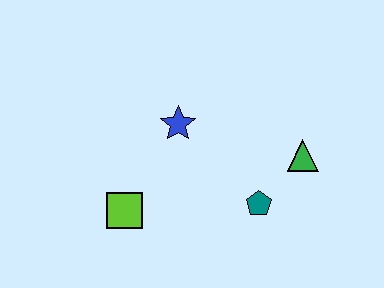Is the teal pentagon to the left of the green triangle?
Yes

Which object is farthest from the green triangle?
The lime square is farthest from the green triangle.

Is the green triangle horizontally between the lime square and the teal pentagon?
No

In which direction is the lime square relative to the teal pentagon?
The lime square is to the left of the teal pentagon.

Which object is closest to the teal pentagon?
The green triangle is closest to the teal pentagon.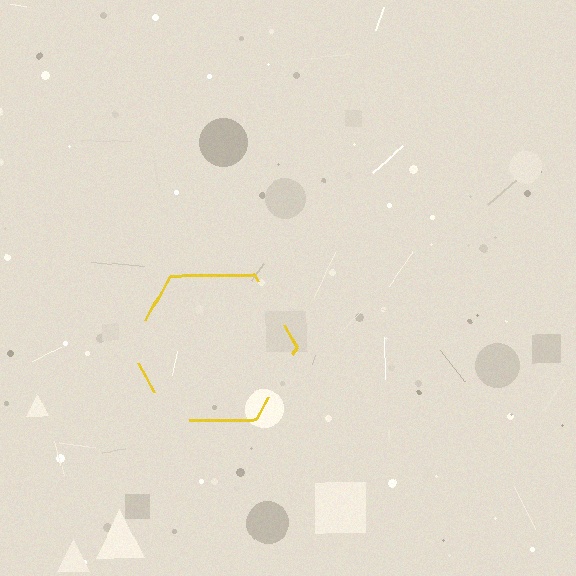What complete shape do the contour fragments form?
The contour fragments form a hexagon.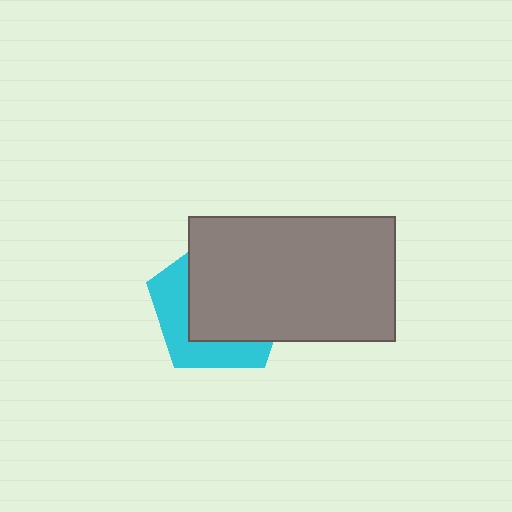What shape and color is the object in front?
The object in front is a gray rectangle.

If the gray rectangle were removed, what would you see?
You would see the complete cyan pentagon.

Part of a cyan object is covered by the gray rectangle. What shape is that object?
It is a pentagon.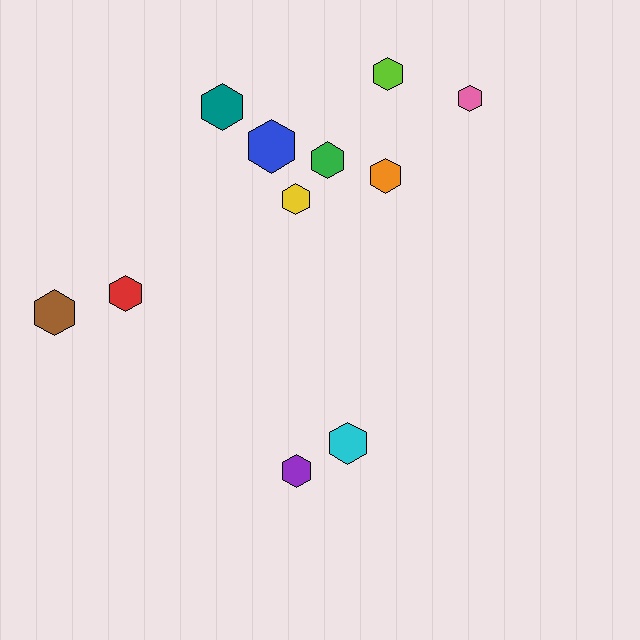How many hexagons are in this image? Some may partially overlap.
There are 11 hexagons.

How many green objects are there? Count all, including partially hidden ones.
There is 1 green object.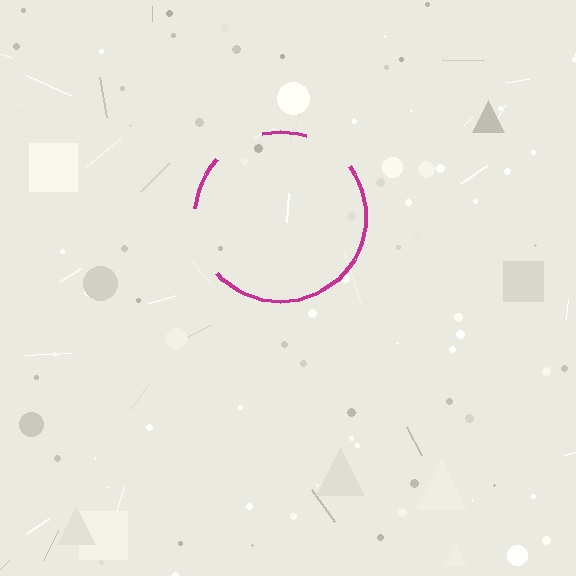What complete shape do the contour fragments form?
The contour fragments form a circle.